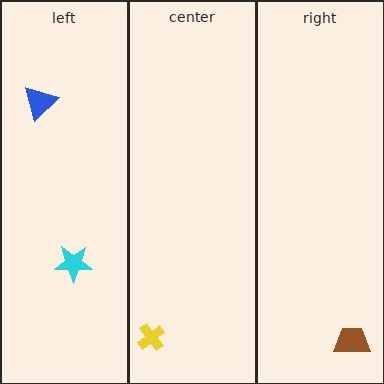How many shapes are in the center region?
1.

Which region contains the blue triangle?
The left region.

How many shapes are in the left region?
2.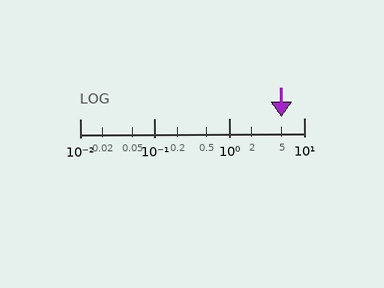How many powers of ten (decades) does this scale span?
The scale spans 3 decades, from 0.01 to 10.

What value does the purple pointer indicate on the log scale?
The pointer indicates approximately 5.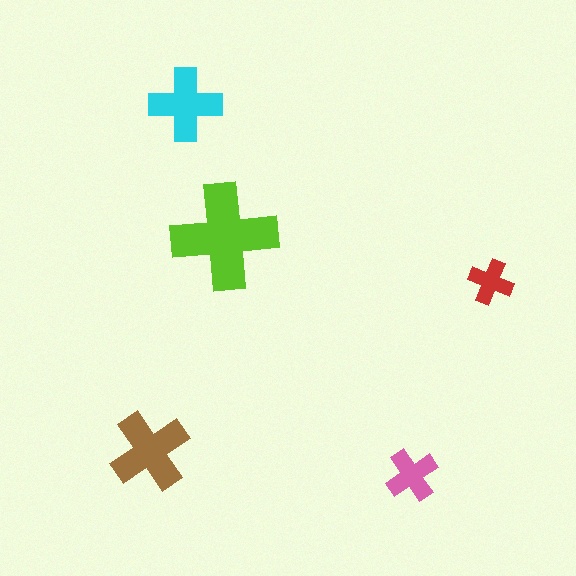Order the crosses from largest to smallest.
the lime one, the brown one, the cyan one, the pink one, the red one.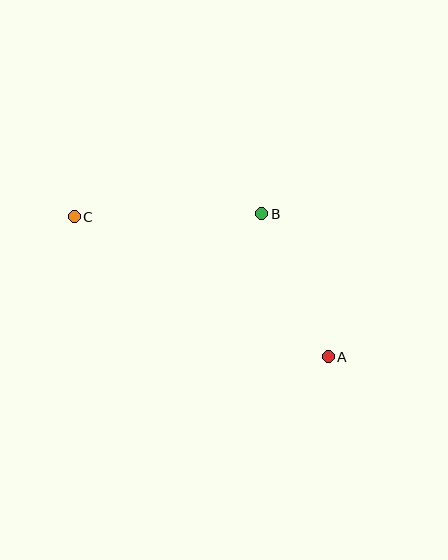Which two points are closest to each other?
Points A and B are closest to each other.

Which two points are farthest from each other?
Points A and C are farthest from each other.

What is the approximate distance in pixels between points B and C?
The distance between B and C is approximately 187 pixels.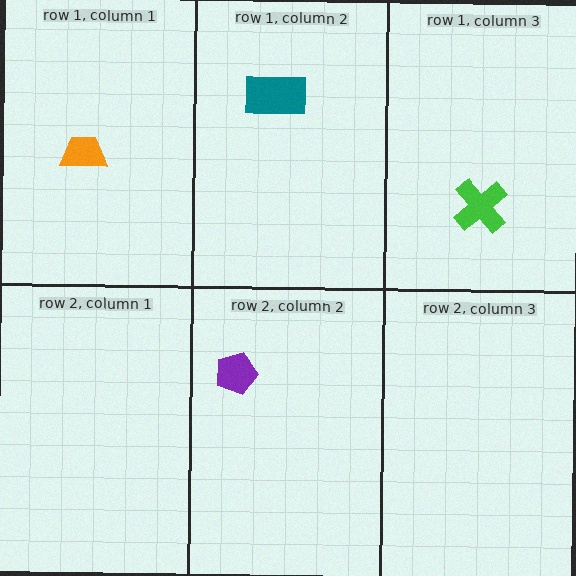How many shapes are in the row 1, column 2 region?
1.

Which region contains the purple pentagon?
The row 2, column 2 region.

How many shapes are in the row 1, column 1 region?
1.